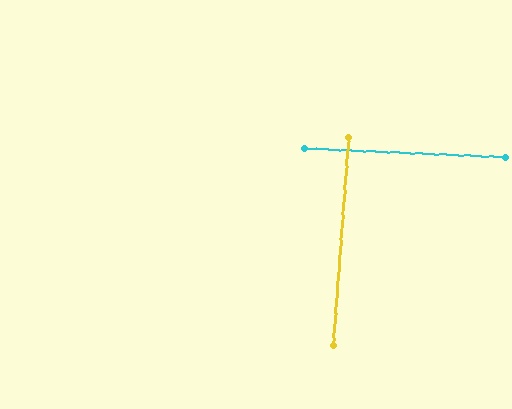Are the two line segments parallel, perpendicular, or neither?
Perpendicular — they meet at approximately 89°.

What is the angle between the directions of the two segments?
Approximately 89 degrees.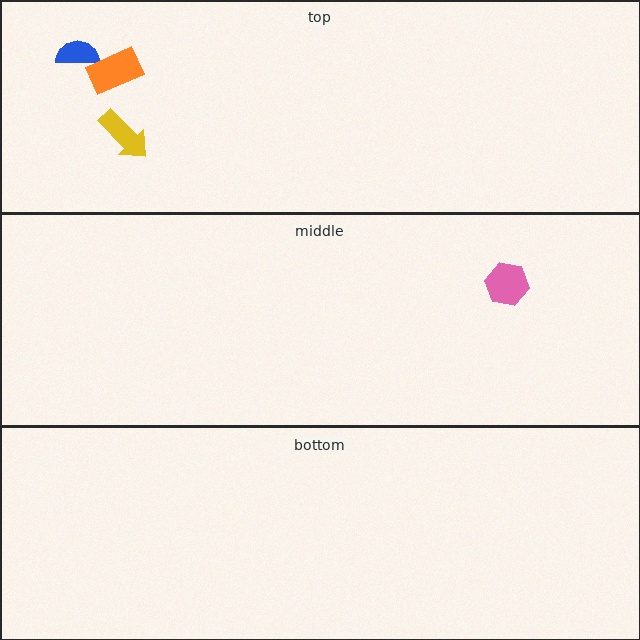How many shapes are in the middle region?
1.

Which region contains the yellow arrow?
The top region.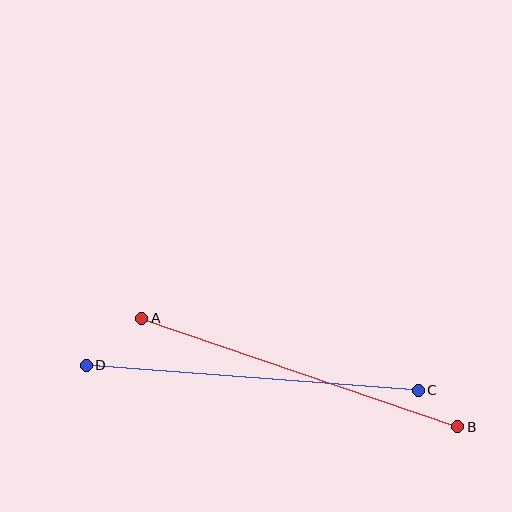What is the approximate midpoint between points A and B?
The midpoint is at approximately (300, 372) pixels.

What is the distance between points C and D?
The distance is approximately 333 pixels.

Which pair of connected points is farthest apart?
Points A and B are farthest apart.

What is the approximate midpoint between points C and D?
The midpoint is at approximately (252, 378) pixels.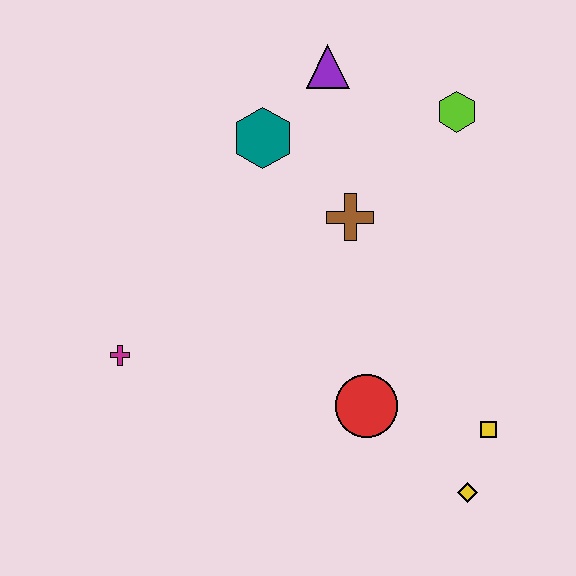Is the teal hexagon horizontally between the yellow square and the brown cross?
No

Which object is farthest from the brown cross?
The yellow diamond is farthest from the brown cross.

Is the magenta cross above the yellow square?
Yes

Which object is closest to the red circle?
The yellow square is closest to the red circle.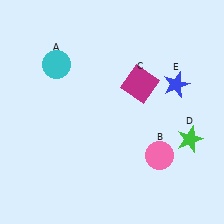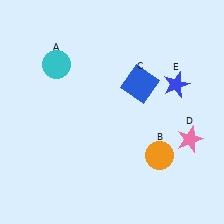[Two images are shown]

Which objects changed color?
B changed from pink to orange. C changed from magenta to blue. D changed from green to pink.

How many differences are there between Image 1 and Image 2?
There are 3 differences between the two images.